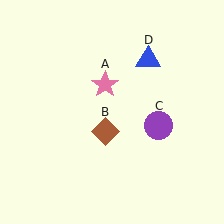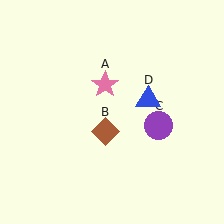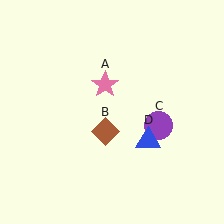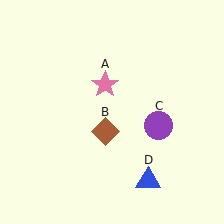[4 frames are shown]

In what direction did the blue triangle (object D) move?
The blue triangle (object D) moved down.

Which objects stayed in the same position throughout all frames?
Pink star (object A) and brown diamond (object B) and purple circle (object C) remained stationary.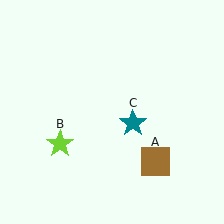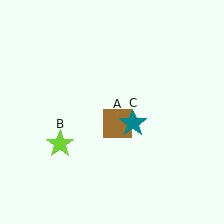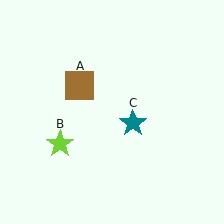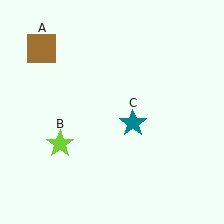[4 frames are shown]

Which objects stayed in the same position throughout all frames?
Lime star (object B) and teal star (object C) remained stationary.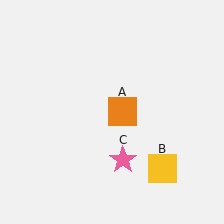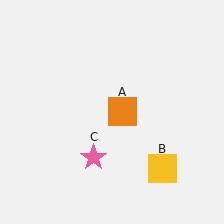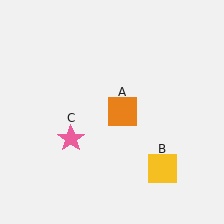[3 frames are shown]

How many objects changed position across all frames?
1 object changed position: pink star (object C).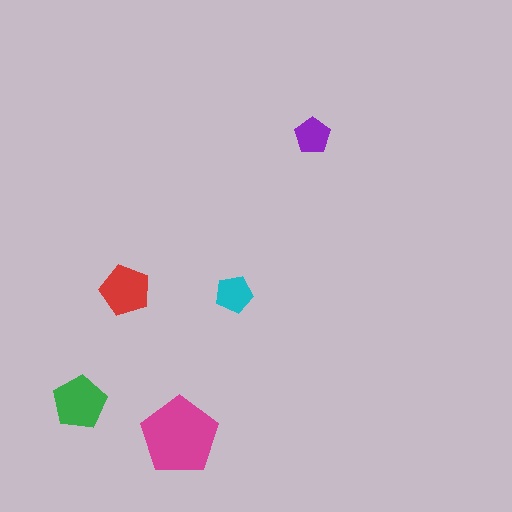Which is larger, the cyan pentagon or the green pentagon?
The green one.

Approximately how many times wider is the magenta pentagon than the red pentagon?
About 1.5 times wider.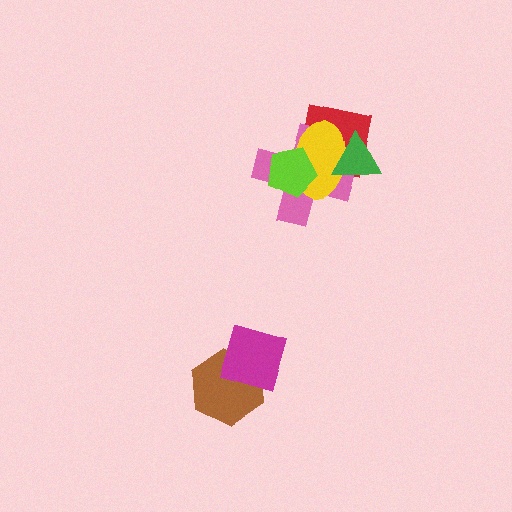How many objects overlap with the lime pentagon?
3 objects overlap with the lime pentagon.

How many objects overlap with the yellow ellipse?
4 objects overlap with the yellow ellipse.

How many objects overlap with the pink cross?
4 objects overlap with the pink cross.